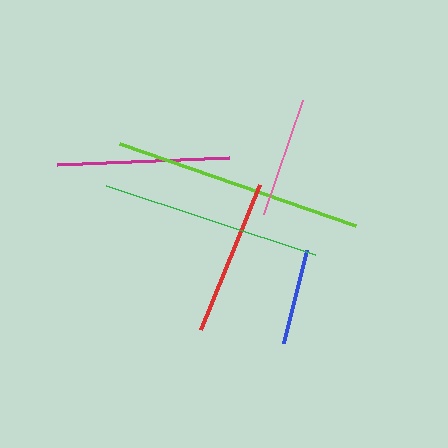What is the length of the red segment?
The red segment is approximately 157 pixels long.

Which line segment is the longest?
The lime line is the longest at approximately 249 pixels.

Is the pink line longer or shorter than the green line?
The green line is longer than the pink line.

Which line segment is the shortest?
The blue line is the shortest at approximately 95 pixels.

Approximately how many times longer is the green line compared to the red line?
The green line is approximately 1.4 times the length of the red line.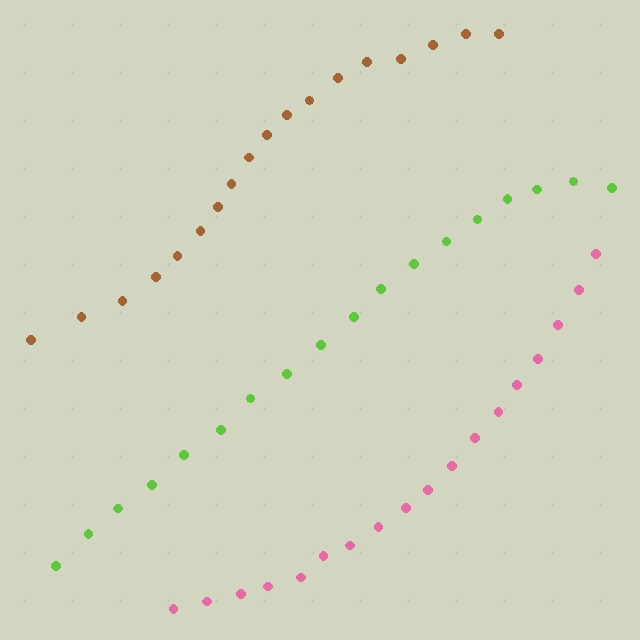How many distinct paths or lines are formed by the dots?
There are 3 distinct paths.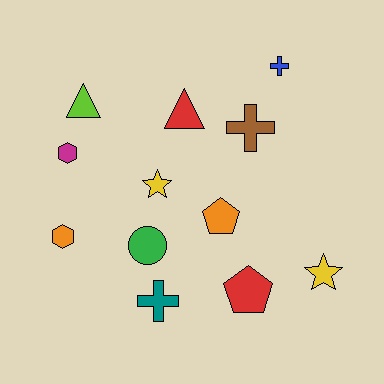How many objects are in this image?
There are 12 objects.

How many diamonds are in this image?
There are no diamonds.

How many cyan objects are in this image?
There are no cyan objects.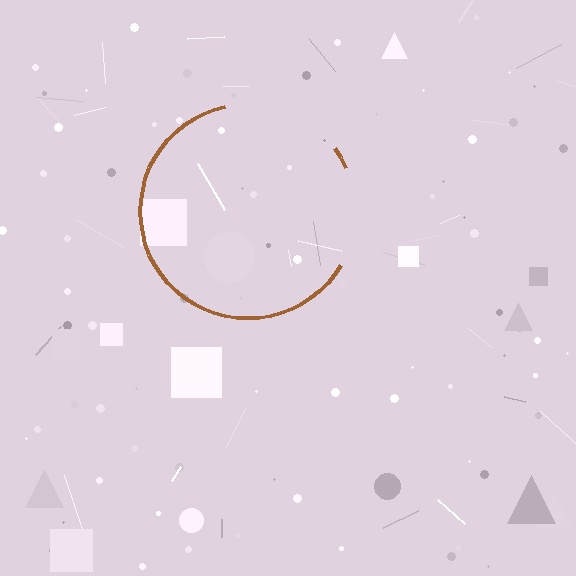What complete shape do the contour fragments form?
The contour fragments form a circle.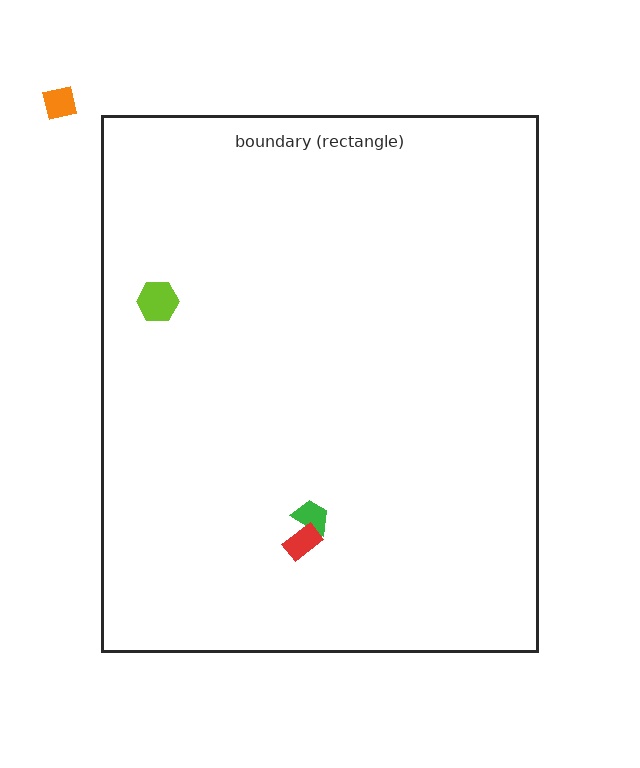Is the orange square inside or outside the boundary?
Outside.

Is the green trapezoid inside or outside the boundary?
Inside.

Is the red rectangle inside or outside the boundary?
Inside.